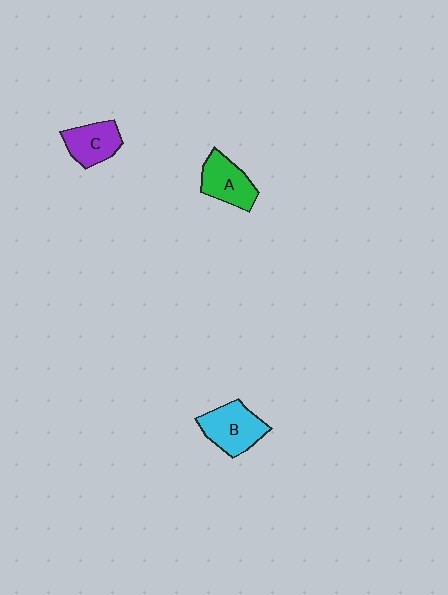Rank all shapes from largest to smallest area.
From largest to smallest: B (cyan), A (green), C (purple).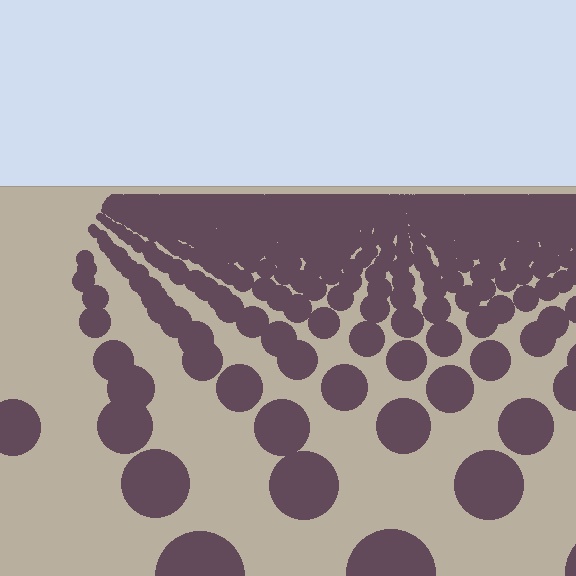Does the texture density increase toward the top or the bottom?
Density increases toward the top.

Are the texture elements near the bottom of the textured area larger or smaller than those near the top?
Larger. Near the bottom, elements are closer to the viewer and appear at a bigger on-screen size.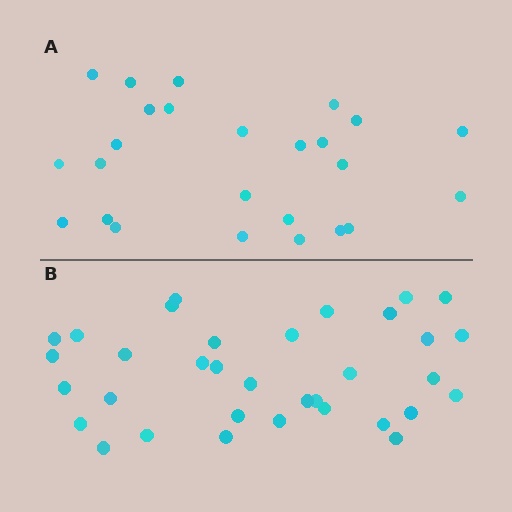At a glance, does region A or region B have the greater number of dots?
Region B (the bottom region) has more dots.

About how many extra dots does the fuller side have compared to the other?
Region B has roughly 8 or so more dots than region A.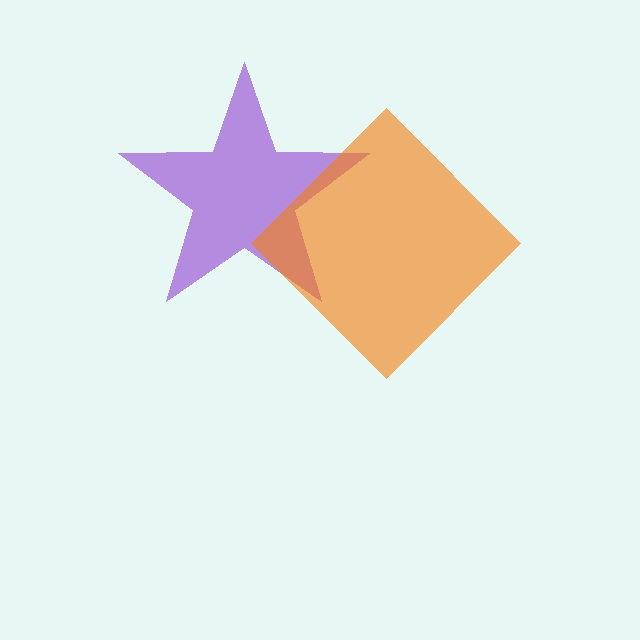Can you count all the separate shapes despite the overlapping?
Yes, there are 2 separate shapes.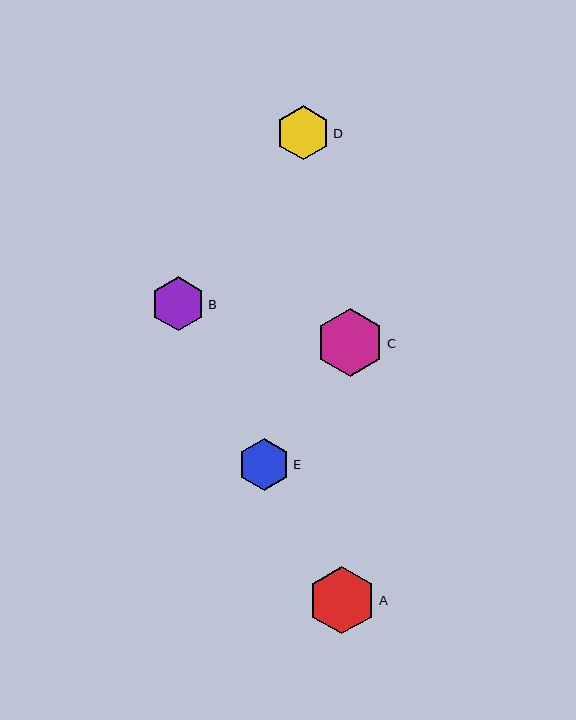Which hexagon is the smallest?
Hexagon E is the smallest with a size of approximately 52 pixels.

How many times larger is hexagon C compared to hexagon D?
Hexagon C is approximately 1.3 times the size of hexagon D.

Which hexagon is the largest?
Hexagon C is the largest with a size of approximately 68 pixels.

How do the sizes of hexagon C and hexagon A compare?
Hexagon C and hexagon A are approximately the same size.